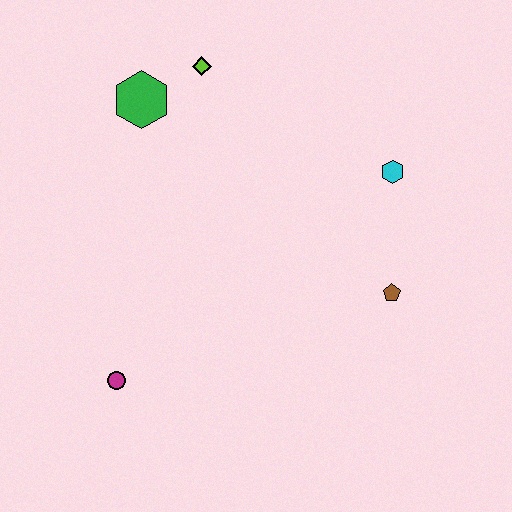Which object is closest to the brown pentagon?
The cyan hexagon is closest to the brown pentagon.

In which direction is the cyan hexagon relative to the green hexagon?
The cyan hexagon is to the right of the green hexagon.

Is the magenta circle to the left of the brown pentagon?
Yes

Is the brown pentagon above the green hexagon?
No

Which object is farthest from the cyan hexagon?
The magenta circle is farthest from the cyan hexagon.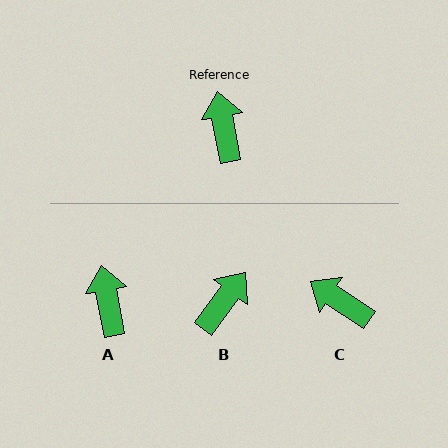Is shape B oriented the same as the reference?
No, it is off by about 47 degrees.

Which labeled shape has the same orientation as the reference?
A.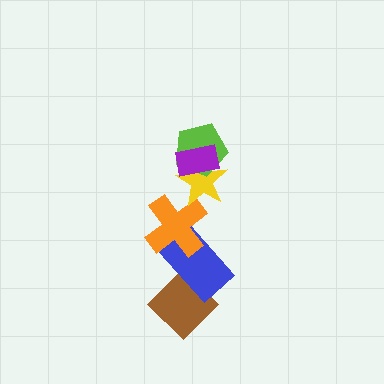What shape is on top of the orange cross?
The yellow star is on top of the orange cross.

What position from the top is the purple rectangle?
The purple rectangle is 1st from the top.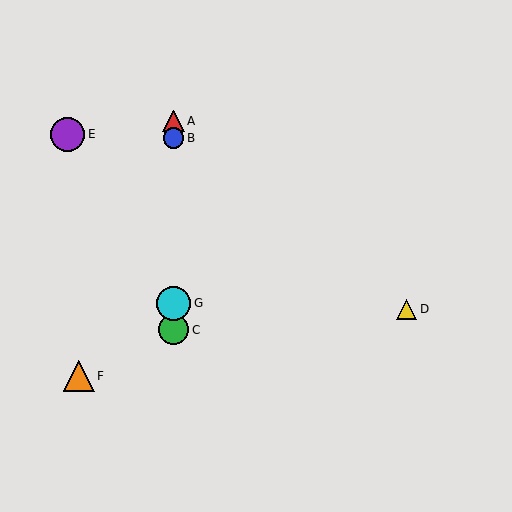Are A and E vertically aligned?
No, A is at x≈174 and E is at x≈68.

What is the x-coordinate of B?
Object B is at x≈174.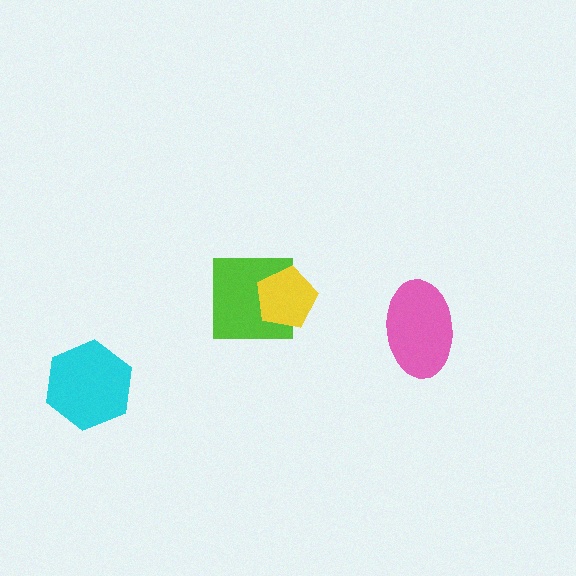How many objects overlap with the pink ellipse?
0 objects overlap with the pink ellipse.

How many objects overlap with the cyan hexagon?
0 objects overlap with the cyan hexagon.